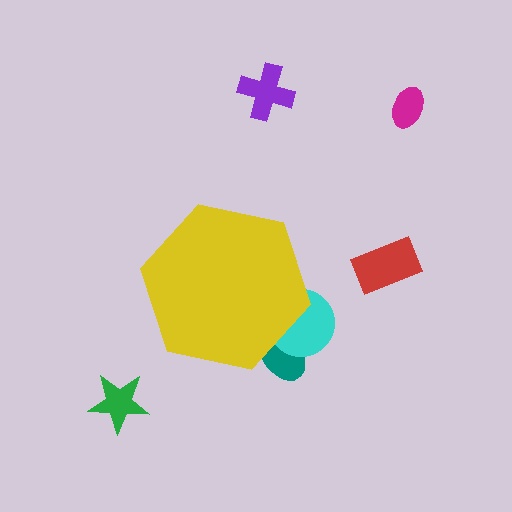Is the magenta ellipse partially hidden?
No, the magenta ellipse is fully visible.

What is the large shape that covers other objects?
A yellow hexagon.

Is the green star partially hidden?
No, the green star is fully visible.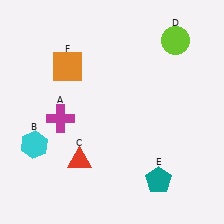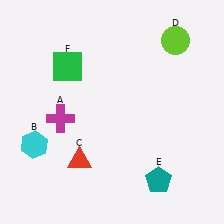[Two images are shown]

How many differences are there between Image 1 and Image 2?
There is 1 difference between the two images.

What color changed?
The square (F) changed from orange in Image 1 to green in Image 2.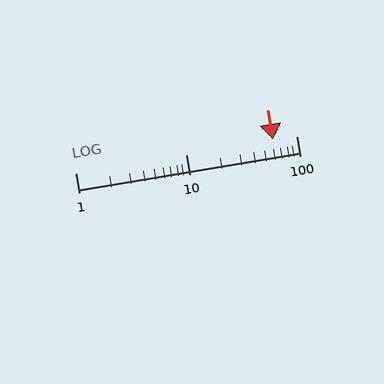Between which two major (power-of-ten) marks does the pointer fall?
The pointer is between 10 and 100.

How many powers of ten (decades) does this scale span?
The scale spans 2 decades, from 1 to 100.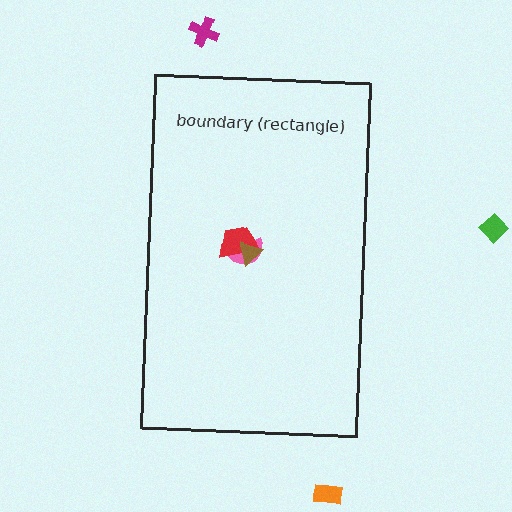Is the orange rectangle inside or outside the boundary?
Outside.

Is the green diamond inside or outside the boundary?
Outside.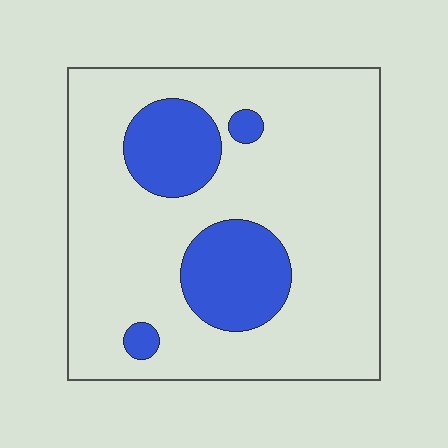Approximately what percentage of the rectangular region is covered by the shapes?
Approximately 20%.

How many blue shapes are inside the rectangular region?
4.